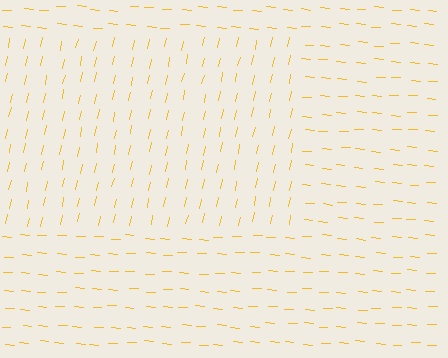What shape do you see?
I see a rectangle.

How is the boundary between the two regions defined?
The boundary is defined purely by a change in line orientation (approximately 82 degrees difference). All lines are the same color and thickness.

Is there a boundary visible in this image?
Yes, there is a texture boundary formed by a change in line orientation.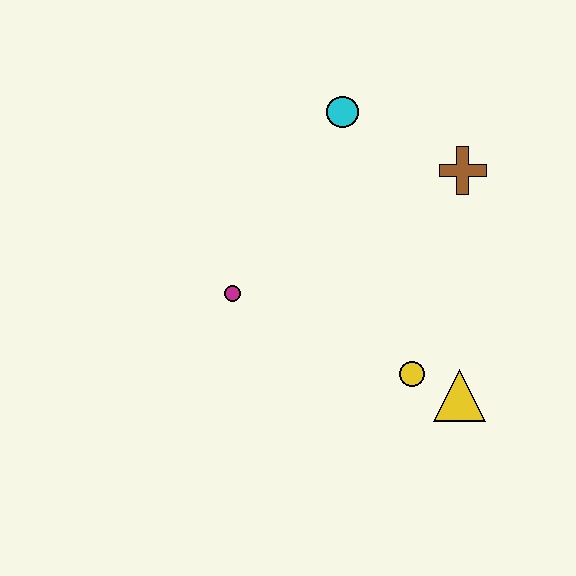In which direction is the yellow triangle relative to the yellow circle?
The yellow triangle is to the right of the yellow circle.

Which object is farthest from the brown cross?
The magenta circle is farthest from the brown cross.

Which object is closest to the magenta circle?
The yellow circle is closest to the magenta circle.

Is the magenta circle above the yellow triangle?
Yes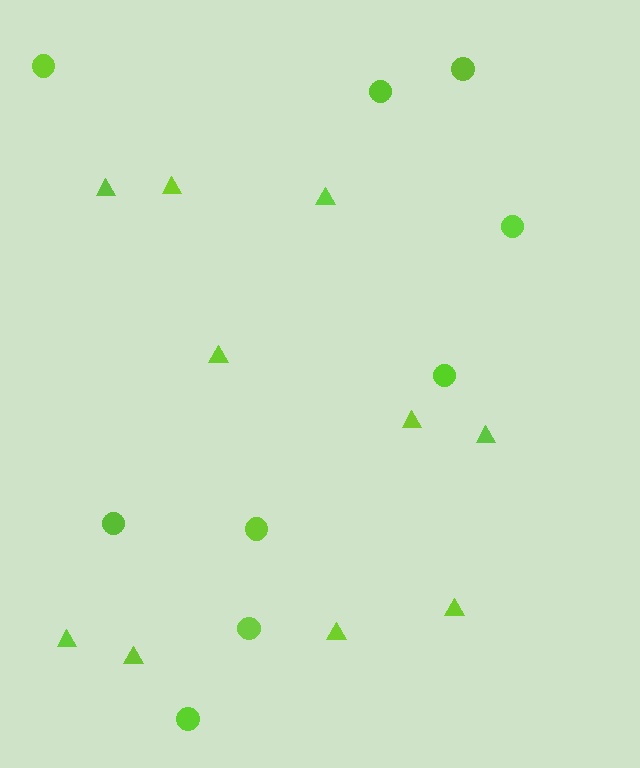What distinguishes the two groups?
There are 2 groups: one group of circles (9) and one group of triangles (10).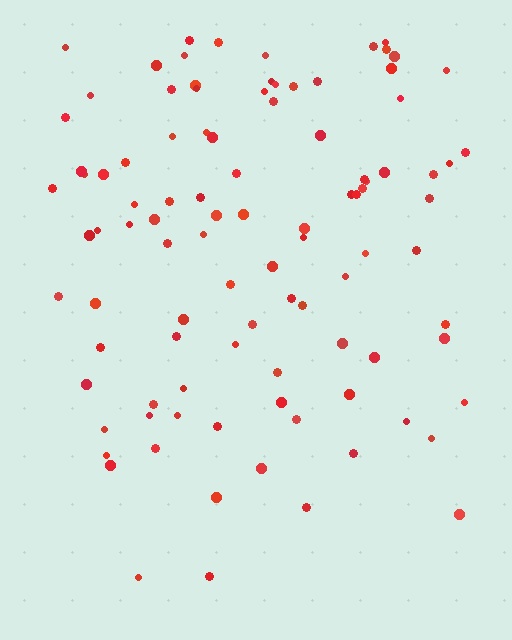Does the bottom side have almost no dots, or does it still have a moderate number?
Still a moderate number, just noticeably fewer than the top.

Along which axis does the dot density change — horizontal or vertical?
Vertical.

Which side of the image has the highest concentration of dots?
The top.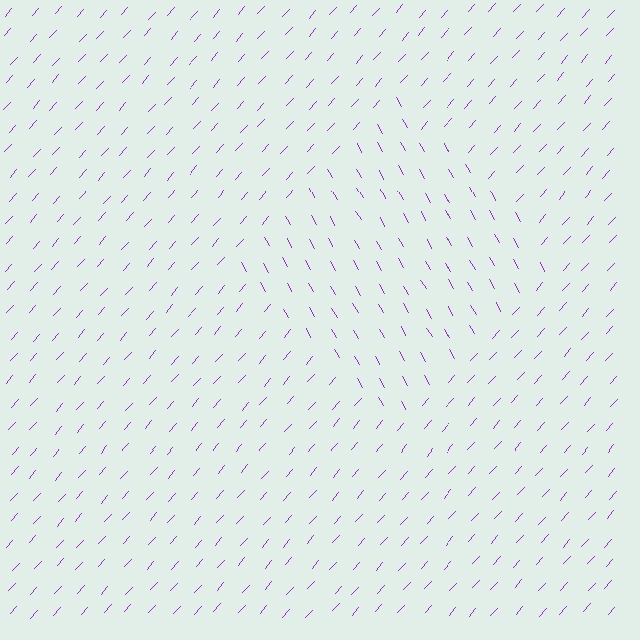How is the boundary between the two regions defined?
The boundary is defined purely by a change in line orientation (approximately 71 degrees difference). All lines are the same color and thickness.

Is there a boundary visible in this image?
Yes, there is a texture boundary formed by a change in line orientation.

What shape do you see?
I see a diamond.